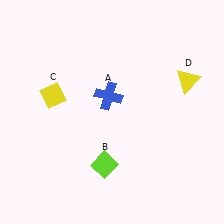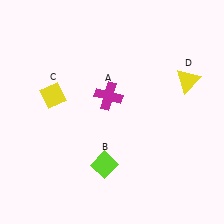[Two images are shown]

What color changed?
The cross (A) changed from blue in Image 1 to magenta in Image 2.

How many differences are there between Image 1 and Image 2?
There is 1 difference between the two images.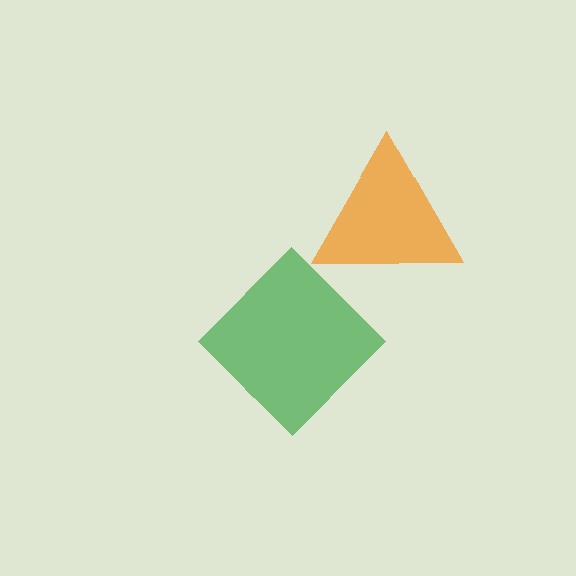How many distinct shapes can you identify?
There are 2 distinct shapes: a green diamond, an orange triangle.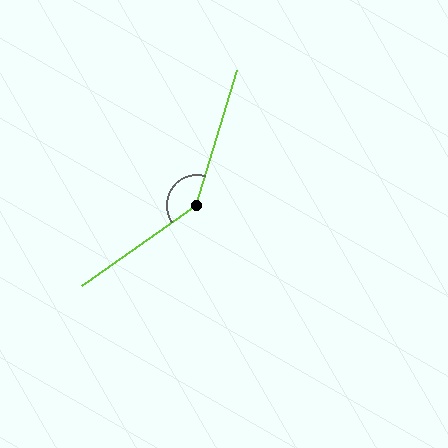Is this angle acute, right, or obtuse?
It is obtuse.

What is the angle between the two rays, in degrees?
Approximately 142 degrees.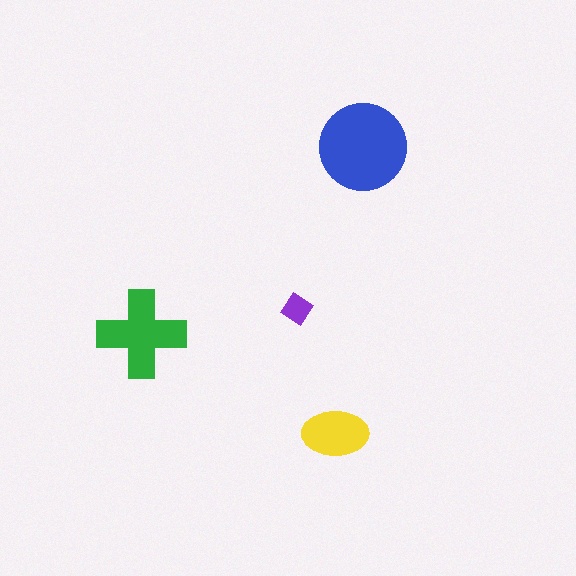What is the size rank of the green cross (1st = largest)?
2nd.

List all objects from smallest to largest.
The purple diamond, the yellow ellipse, the green cross, the blue circle.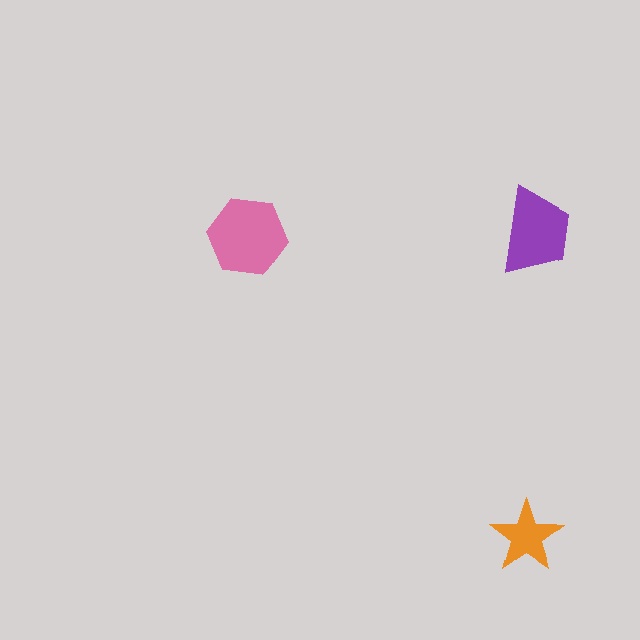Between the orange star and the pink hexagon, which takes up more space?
The pink hexagon.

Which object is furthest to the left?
The pink hexagon is leftmost.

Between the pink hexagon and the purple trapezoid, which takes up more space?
The pink hexagon.